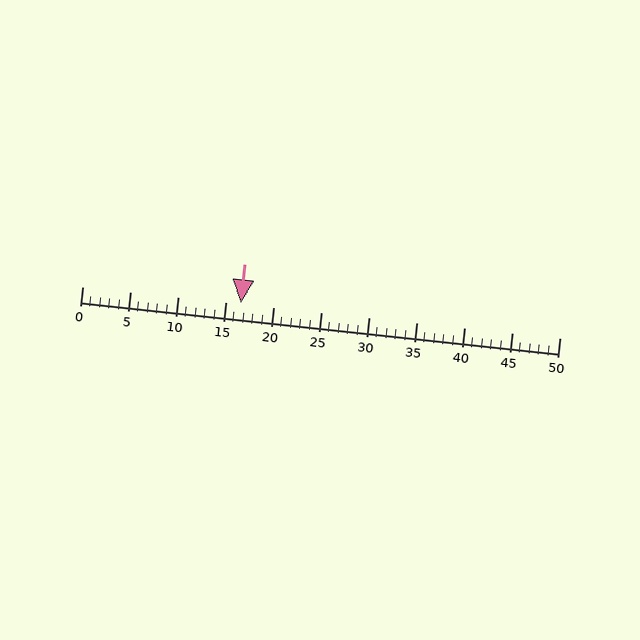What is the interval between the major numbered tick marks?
The major tick marks are spaced 5 units apart.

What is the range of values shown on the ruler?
The ruler shows values from 0 to 50.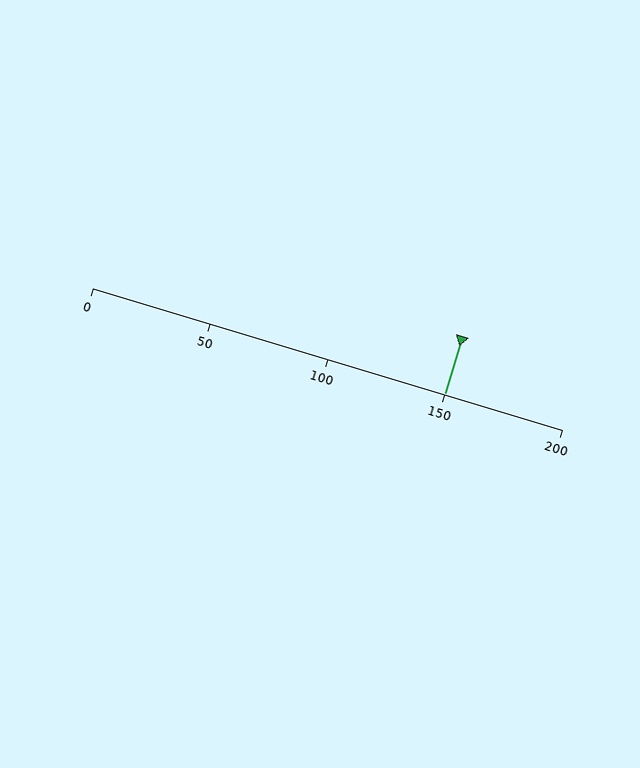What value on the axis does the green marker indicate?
The marker indicates approximately 150.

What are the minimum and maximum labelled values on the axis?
The axis runs from 0 to 200.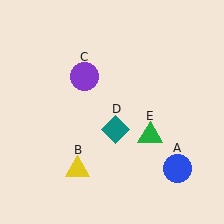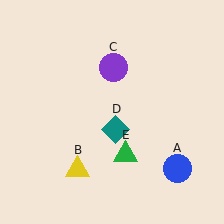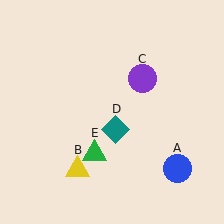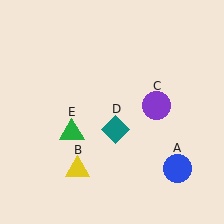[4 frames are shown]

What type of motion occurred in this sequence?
The purple circle (object C), green triangle (object E) rotated clockwise around the center of the scene.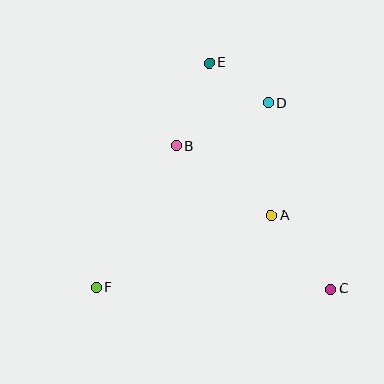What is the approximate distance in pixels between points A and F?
The distance between A and F is approximately 189 pixels.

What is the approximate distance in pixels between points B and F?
The distance between B and F is approximately 162 pixels.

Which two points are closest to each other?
Points D and E are closest to each other.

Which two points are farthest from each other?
Points C and E are farthest from each other.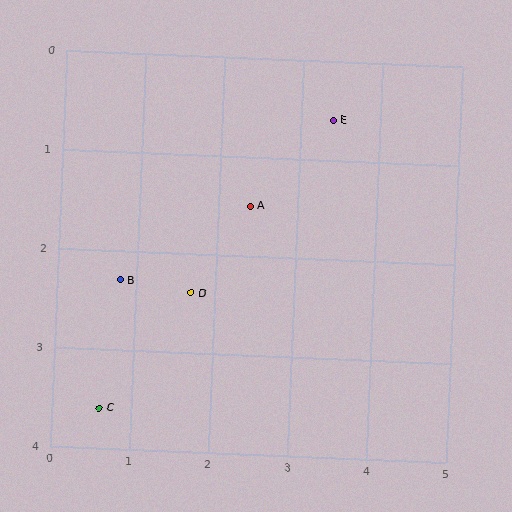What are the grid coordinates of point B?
Point B is at approximately (0.8, 2.3).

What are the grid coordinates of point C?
Point C is at approximately (0.6, 3.6).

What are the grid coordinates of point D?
Point D is at approximately (1.7, 2.4).